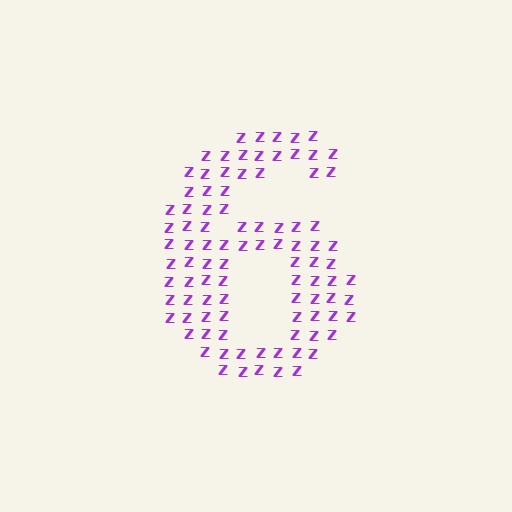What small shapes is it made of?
It is made of small letter Z's.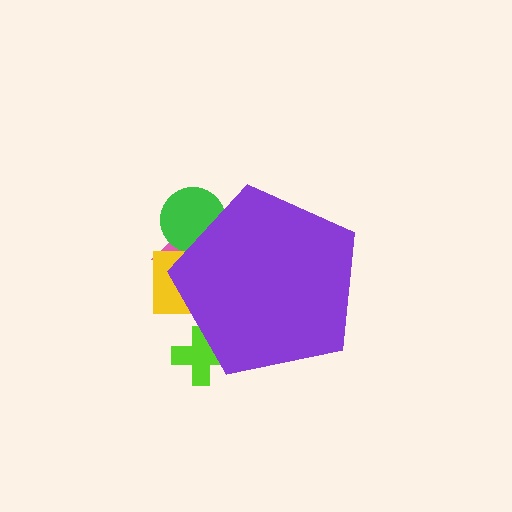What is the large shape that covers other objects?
A purple pentagon.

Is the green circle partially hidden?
Yes, the green circle is partially hidden behind the purple pentagon.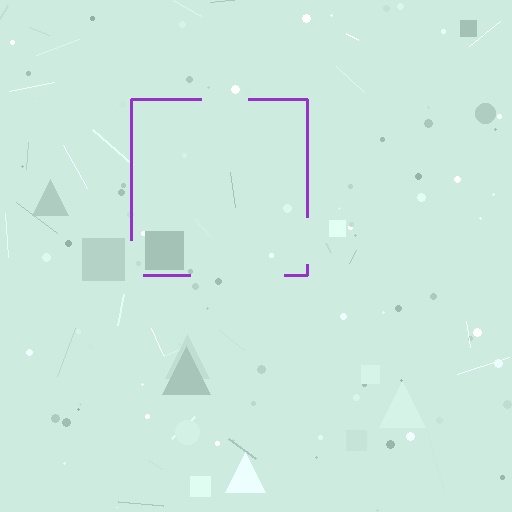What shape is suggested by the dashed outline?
The dashed outline suggests a square.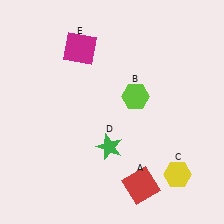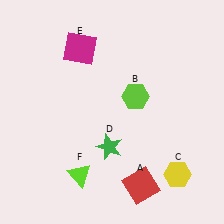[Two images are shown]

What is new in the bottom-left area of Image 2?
A lime triangle (F) was added in the bottom-left area of Image 2.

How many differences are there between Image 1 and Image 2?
There is 1 difference between the two images.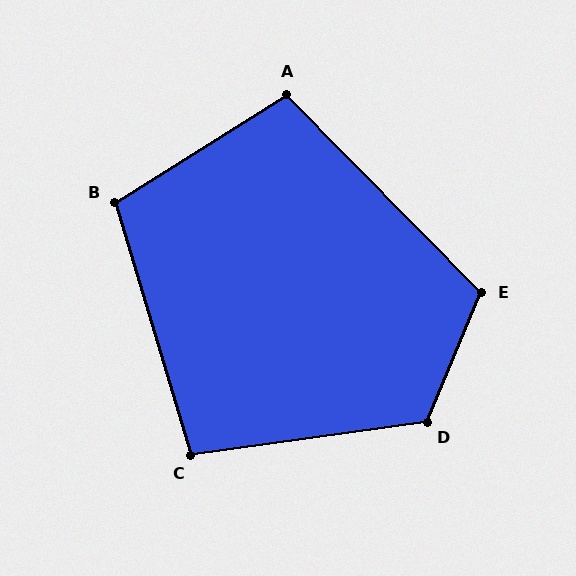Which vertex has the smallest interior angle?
C, at approximately 99 degrees.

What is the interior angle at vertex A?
Approximately 102 degrees (obtuse).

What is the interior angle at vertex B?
Approximately 105 degrees (obtuse).